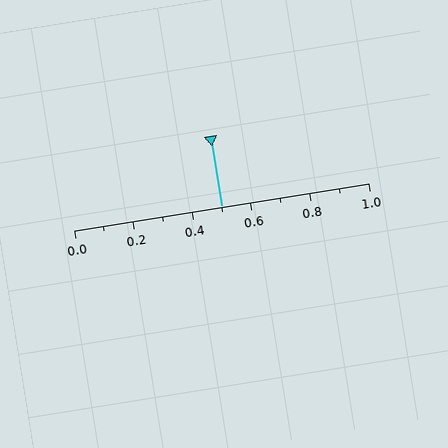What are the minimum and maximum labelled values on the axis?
The axis runs from 0.0 to 1.0.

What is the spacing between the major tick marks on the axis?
The major ticks are spaced 0.2 apart.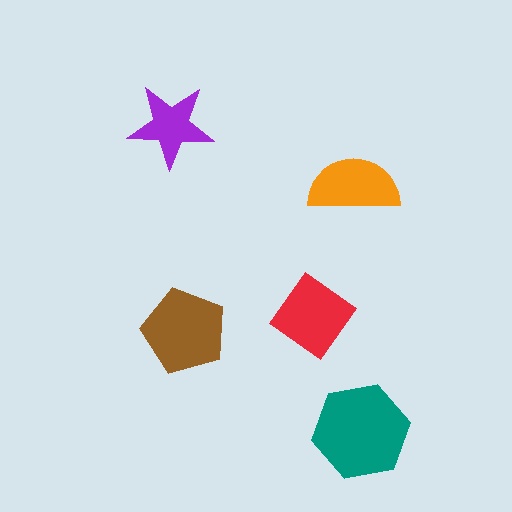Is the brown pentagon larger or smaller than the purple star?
Larger.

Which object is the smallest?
The purple star.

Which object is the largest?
The teal hexagon.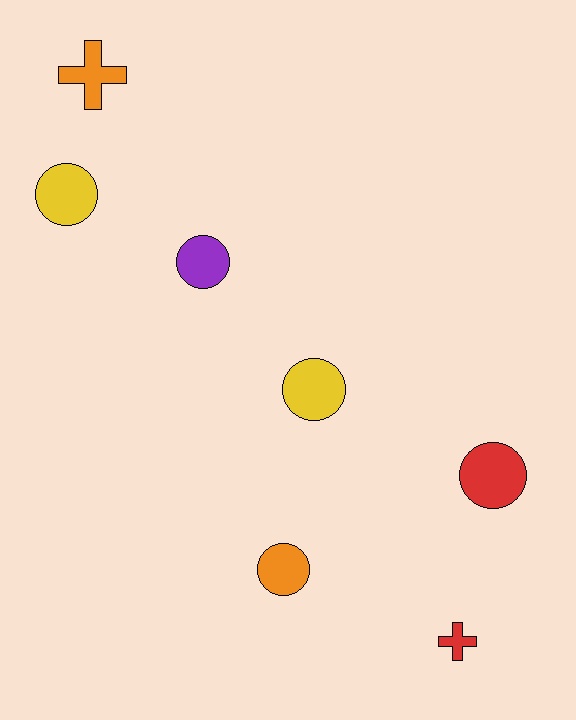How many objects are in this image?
There are 7 objects.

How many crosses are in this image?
There are 2 crosses.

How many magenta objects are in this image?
There are no magenta objects.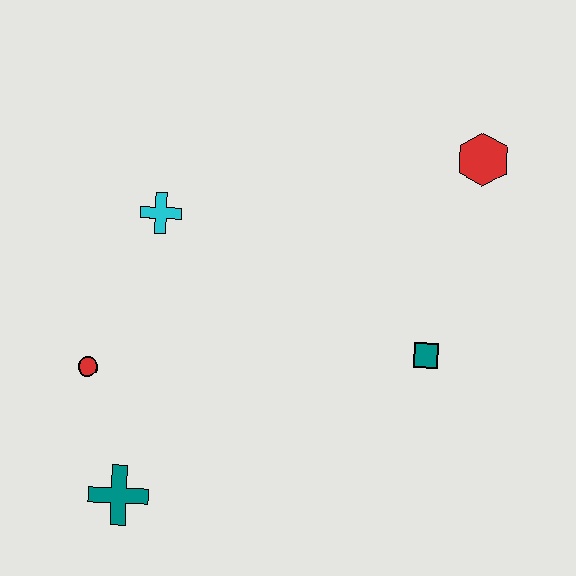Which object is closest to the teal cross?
The red circle is closest to the teal cross.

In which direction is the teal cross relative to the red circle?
The teal cross is below the red circle.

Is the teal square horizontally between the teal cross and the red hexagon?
Yes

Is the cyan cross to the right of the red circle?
Yes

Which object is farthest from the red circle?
The red hexagon is farthest from the red circle.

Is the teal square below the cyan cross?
Yes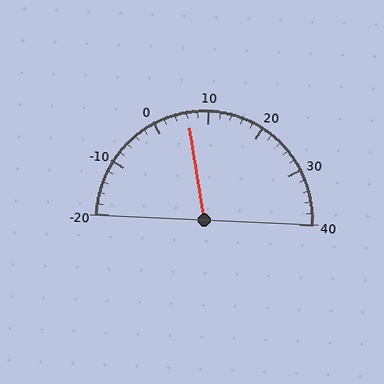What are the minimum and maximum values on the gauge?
The gauge ranges from -20 to 40.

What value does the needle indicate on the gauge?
The needle indicates approximately 6.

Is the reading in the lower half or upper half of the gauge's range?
The reading is in the lower half of the range (-20 to 40).